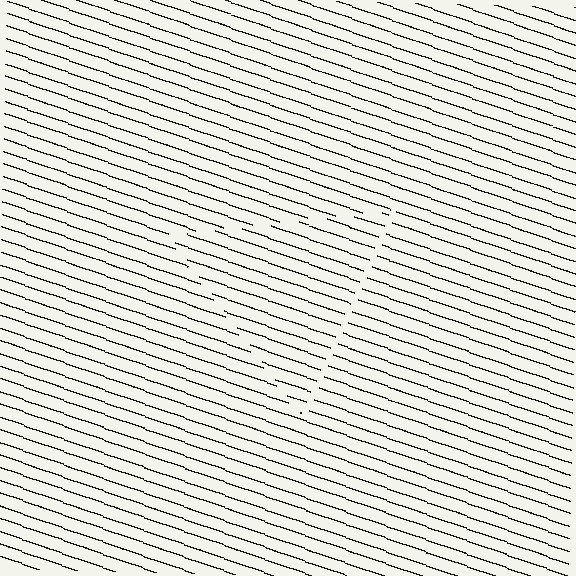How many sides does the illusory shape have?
3 sides — the line-ends trace a triangle.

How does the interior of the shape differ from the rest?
The interior of the shape contains the same grating, shifted by half a period — the contour is defined by the phase discontinuity where line-ends from the inner and outer gratings abut.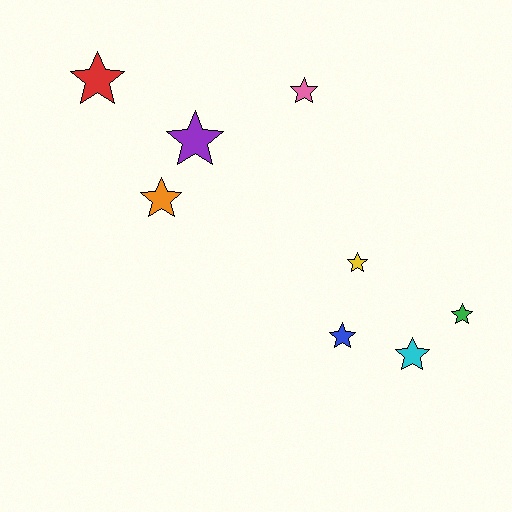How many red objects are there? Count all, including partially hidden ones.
There is 1 red object.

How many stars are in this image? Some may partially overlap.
There are 8 stars.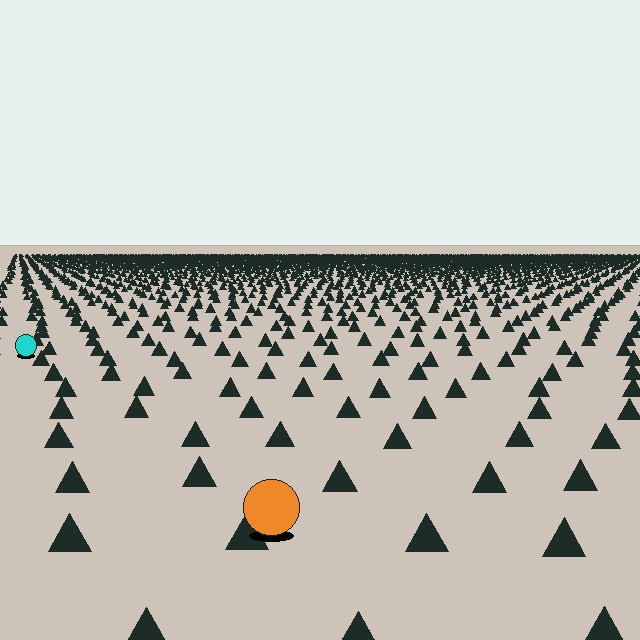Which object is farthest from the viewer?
The cyan circle is farthest from the viewer. It appears smaller and the ground texture around it is denser.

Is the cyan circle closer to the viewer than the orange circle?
No. The orange circle is closer — you can tell from the texture gradient: the ground texture is coarser near it.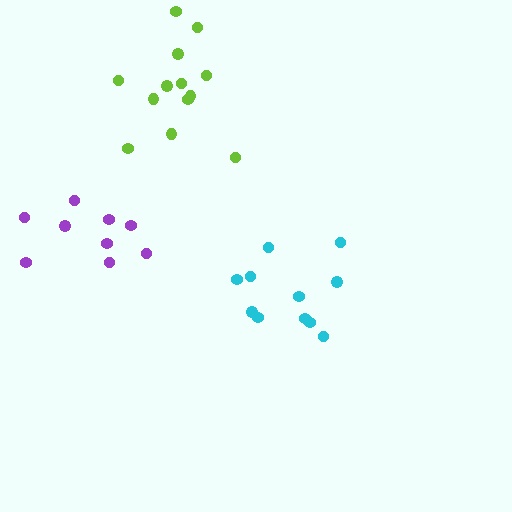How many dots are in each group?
Group 1: 13 dots, Group 2: 11 dots, Group 3: 9 dots (33 total).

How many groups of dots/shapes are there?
There are 3 groups.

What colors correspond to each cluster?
The clusters are colored: lime, cyan, purple.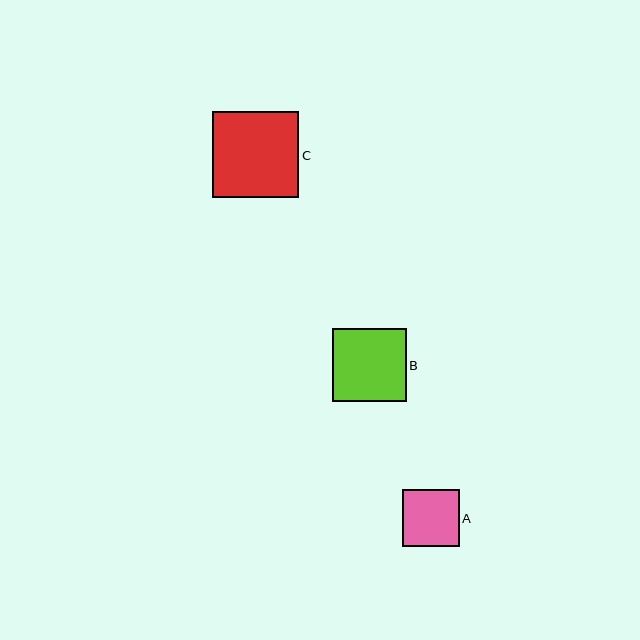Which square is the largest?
Square C is the largest with a size of approximately 86 pixels.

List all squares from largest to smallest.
From largest to smallest: C, B, A.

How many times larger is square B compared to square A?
Square B is approximately 1.3 times the size of square A.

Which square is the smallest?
Square A is the smallest with a size of approximately 56 pixels.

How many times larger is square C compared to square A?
Square C is approximately 1.5 times the size of square A.